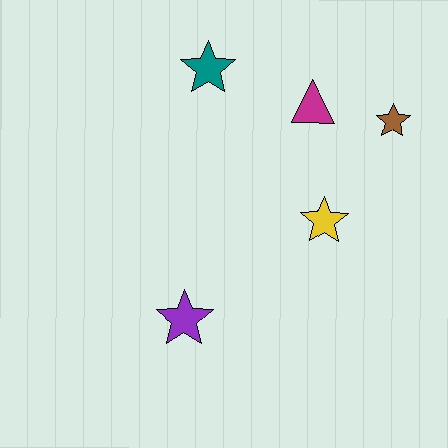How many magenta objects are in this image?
There is 1 magenta object.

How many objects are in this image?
There are 5 objects.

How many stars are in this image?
There are 4 stars.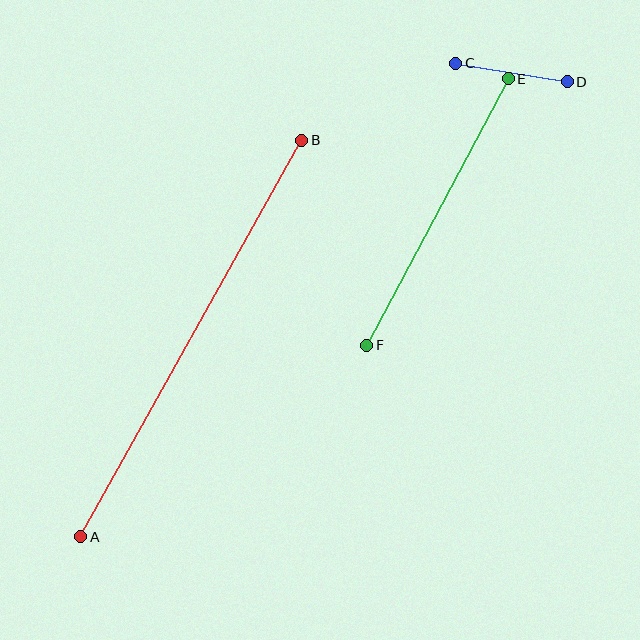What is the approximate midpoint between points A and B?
The midpoint is at approximately (191, 338) pixels.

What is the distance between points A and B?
The distance is approximately 454 pixels.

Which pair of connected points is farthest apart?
Points A and B are farthest apart.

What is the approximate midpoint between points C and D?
The midpoint is at approximately (512, 73) pixels.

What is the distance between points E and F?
The distance is approximately 302 pixels.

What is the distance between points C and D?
The distance is approximately 113 pixels.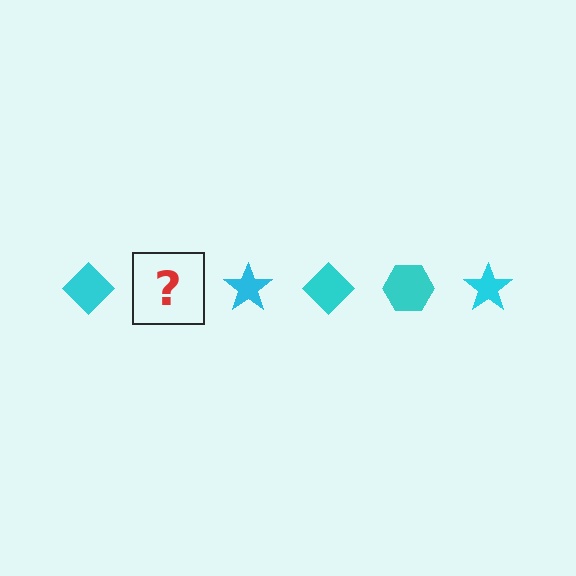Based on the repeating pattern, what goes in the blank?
The blank should be a cyan hexagon.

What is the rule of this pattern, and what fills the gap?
The rule is that the pattern cycles through diamond, hexagon, star shapes in cyan. The gap should be filled with a cyan hexagon.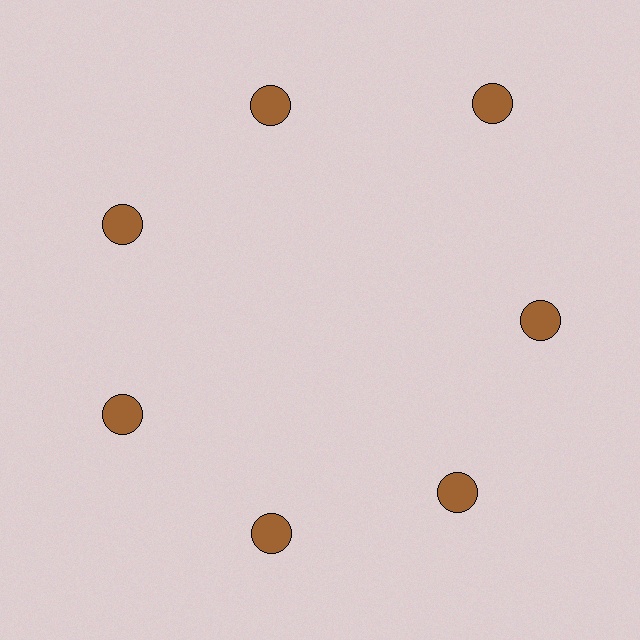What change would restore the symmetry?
The symmetry would be restored by moving it inward, back onto the ring so that all 7 circles sit at equal angles and equal distance from the center.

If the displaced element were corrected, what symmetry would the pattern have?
It would have 7-fold rotational symmetry — the pattern would map onto itself every 51 degrees.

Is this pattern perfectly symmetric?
No. The 7 brown circles are arranged in a ring, but one element near the 1 o'clock position is pushed outward from the center, breaking the 7-fold rotational symmetry.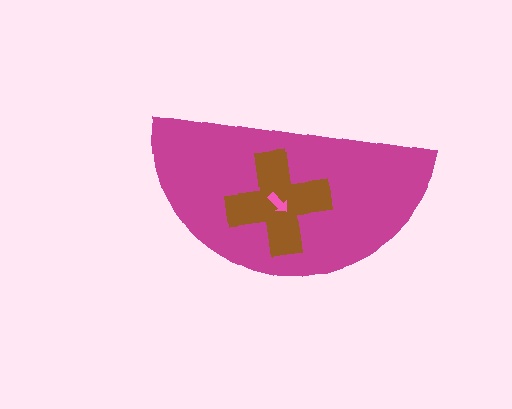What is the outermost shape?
The magenta semicircle.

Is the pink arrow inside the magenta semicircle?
Yes.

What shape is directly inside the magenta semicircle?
The brown cross.